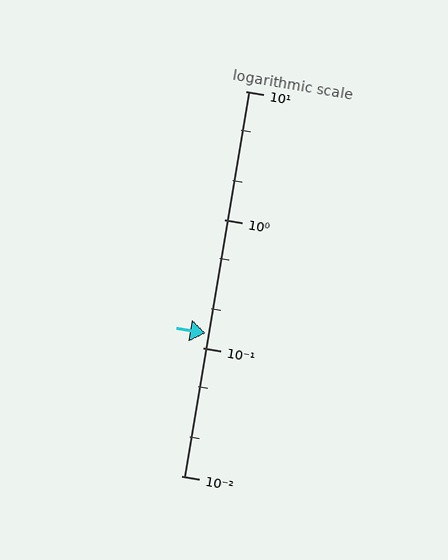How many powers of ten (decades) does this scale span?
The scale spans 3 decades, from 0.01 to 10.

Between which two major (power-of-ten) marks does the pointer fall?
The pointer is between 0.1 and 1.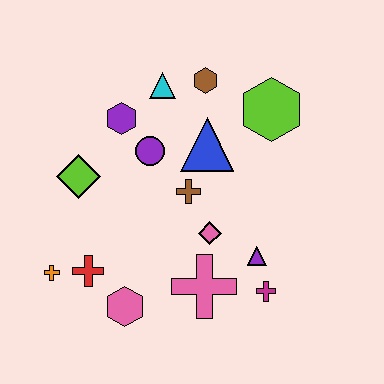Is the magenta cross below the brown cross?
Yes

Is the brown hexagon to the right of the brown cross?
Yes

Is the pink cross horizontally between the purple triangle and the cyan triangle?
Yes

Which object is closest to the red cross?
The orange cross is closest to the red cross.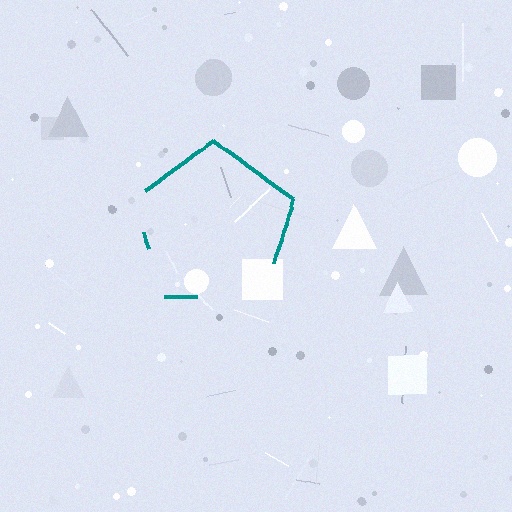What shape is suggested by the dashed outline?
The dashed outline suggests a pentagon.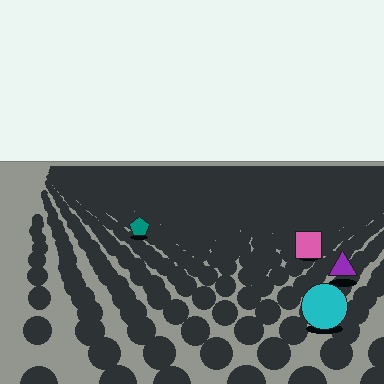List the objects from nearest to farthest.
From nearest to farthest: the cyan circle, the purple triangle, the pink square, the teal pentagon.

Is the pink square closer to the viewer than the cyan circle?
No. The cyan circle is closer — you can tell from the texture gradient: the ground texture is coarser near it.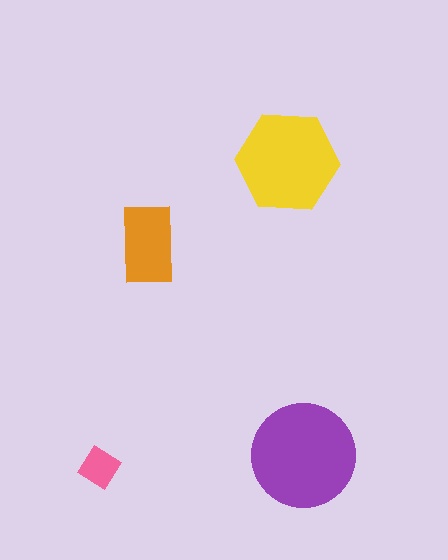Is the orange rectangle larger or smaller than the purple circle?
Smaller.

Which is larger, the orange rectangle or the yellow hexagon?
The yellow hexagon.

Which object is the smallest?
The pink diamond.